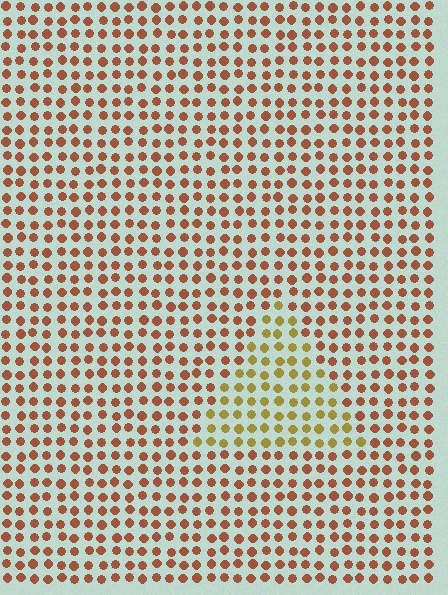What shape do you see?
I see a triangle.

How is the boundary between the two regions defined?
The boundary is defined purely by a slight shift in hue (about 38 degrees). Spacing, size, and orientation are identical on both sides.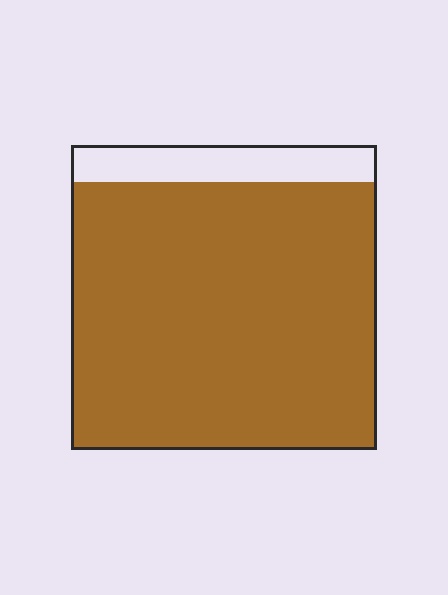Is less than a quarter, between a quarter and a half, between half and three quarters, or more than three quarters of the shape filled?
More than three quarters.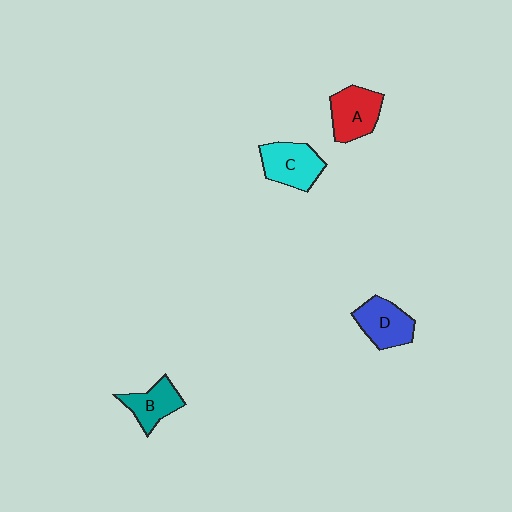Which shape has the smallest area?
Shape B (teal).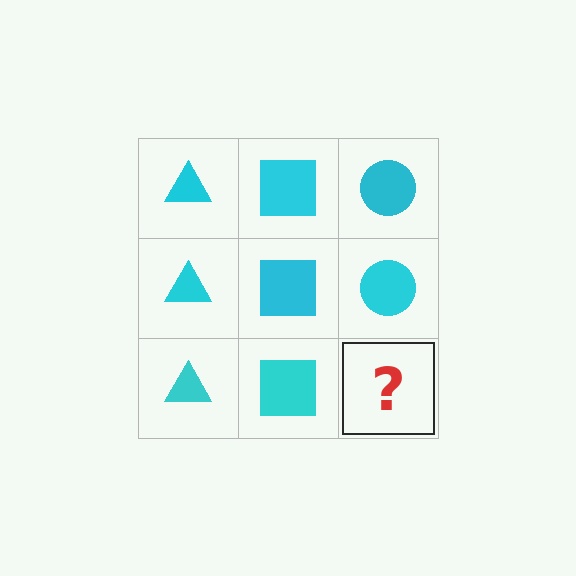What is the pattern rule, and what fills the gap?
The rule is that each column has a consistent shape. The gap should be filled with a cyan circle.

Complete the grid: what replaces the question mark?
The question mark should be replaced with a cyan circle.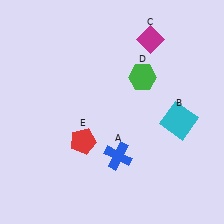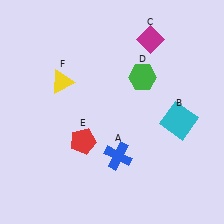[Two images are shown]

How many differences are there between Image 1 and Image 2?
There is 1 difference between the two images.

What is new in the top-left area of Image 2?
A yellow triangle (F) was added in the top-left area of Image 2.